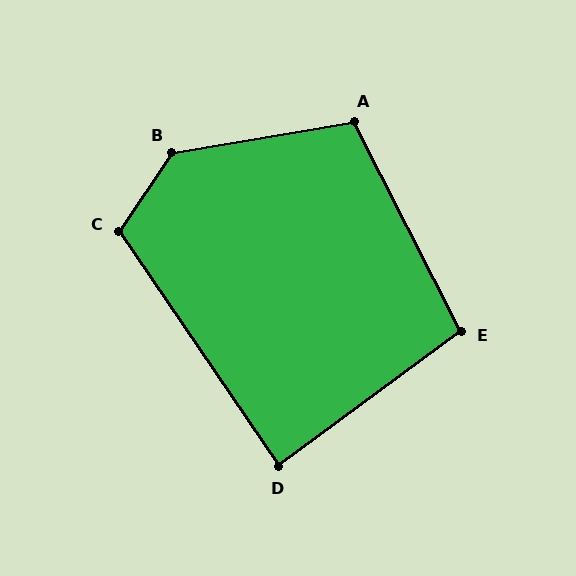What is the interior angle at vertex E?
Approximately 99 degrees (obtuse).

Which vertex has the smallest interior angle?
D, at approximately 88 degrees.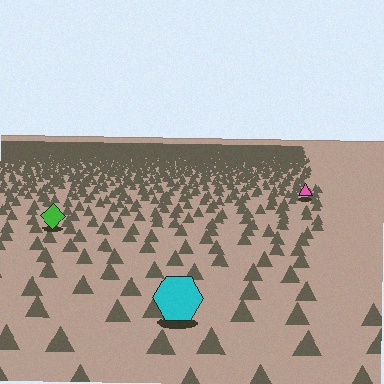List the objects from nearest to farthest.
From nearest to farthest: the cyan hexagon, the green diamond, the pink triangle.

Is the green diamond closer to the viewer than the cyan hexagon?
No. The cyan hexagon is closer — you can tell from the texture gradient: the ground texture is coarser near it.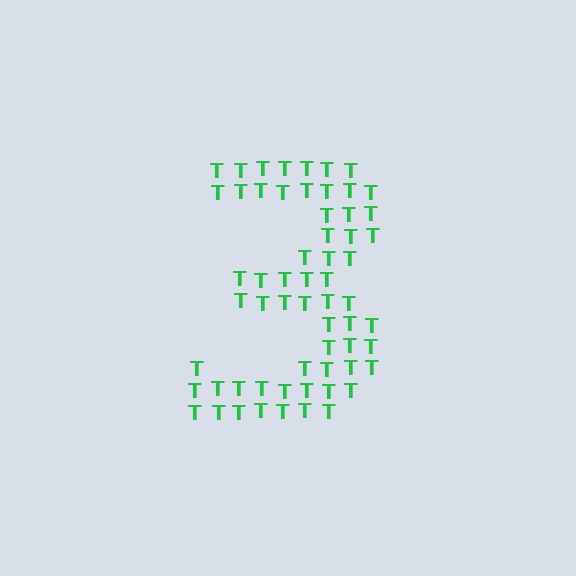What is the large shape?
The large shape is the digit 3.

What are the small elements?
The small elements are letter T's.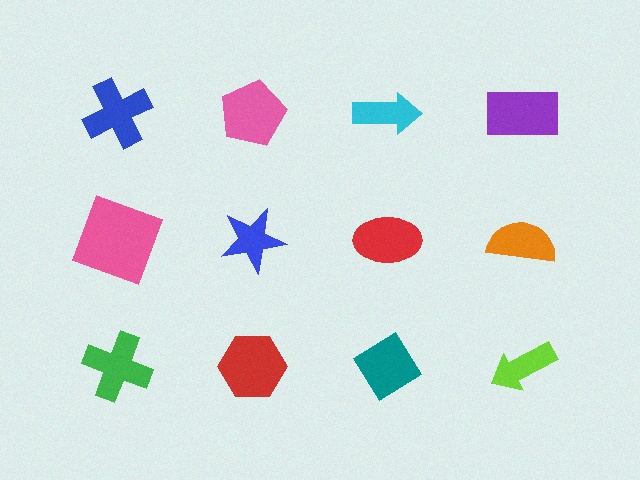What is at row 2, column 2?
A blue star.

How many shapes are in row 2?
4 shapes.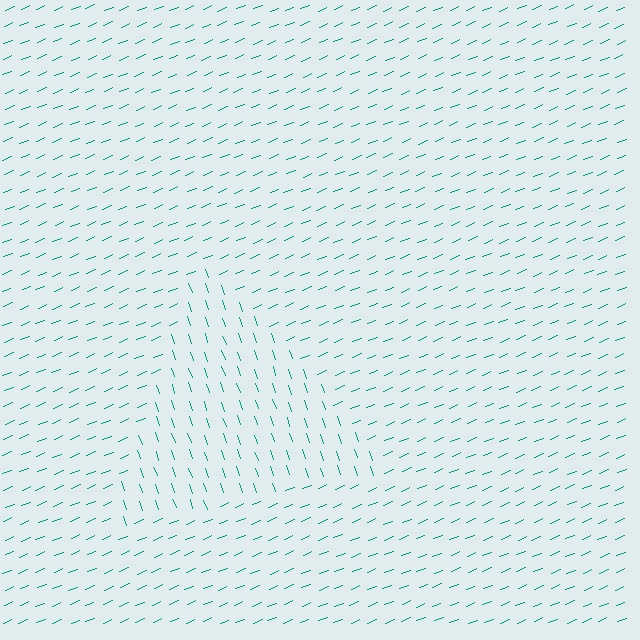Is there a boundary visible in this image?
Yes, there is a texture boundary formed by a change in line orientation.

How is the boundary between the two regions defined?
The boundary is defined purely by a change in line orientation (approximately 87 degrees difference). All lines are the same color and thickness.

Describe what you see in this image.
The image is filled with small teal line segments. A triangle region in the image has lines oriented differently from the surrounding lines, creating a visible texture boundary.